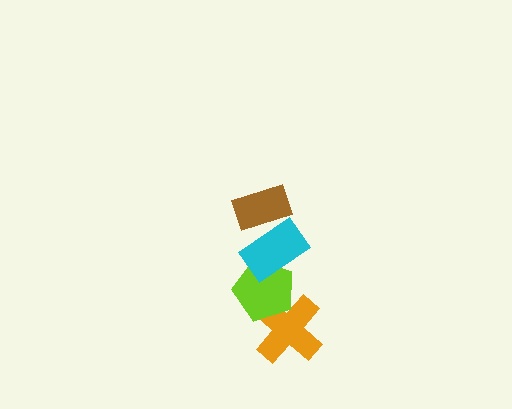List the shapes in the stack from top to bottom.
From top to bottom: the brown rectangle, the cyan rectangle, the lime pentagon, the orange cross.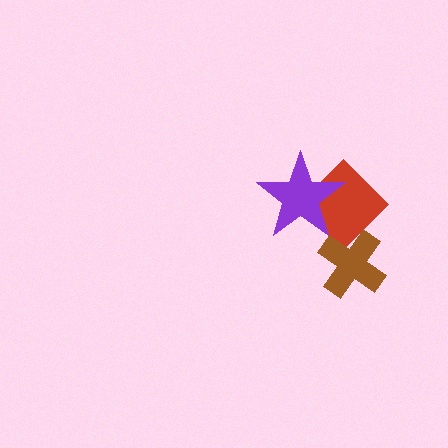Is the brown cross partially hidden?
No, no other shape covers it.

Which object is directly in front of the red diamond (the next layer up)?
The brown cross is directly in front of the red diamond.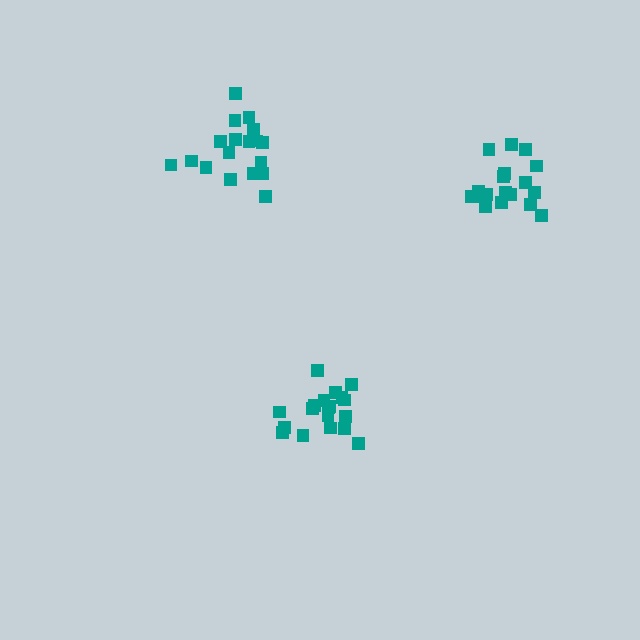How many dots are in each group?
Group 1: 19 dots, Group 2: 18 dots, Group 3: 18 dots (55 total).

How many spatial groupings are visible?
There are 3 spatial groupings.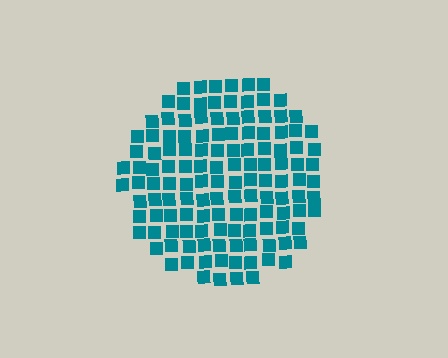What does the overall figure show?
The overall figure shows a circle.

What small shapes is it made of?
It is made of small squares.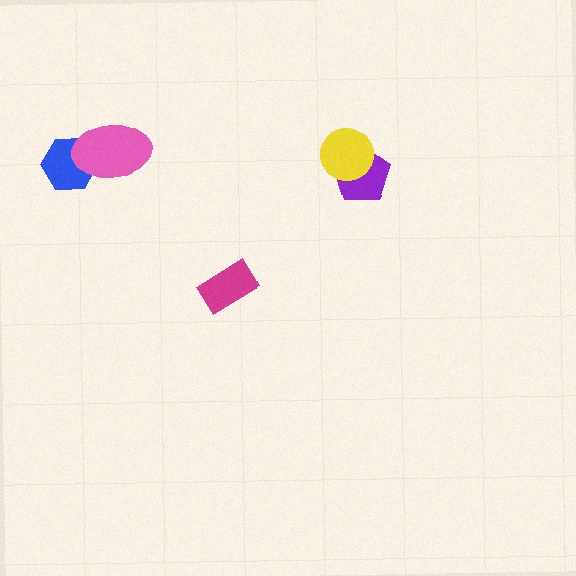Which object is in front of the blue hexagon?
The pink ellipse is in front of the blue hexagon.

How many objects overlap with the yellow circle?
1 object overlaps with the yellow circle.